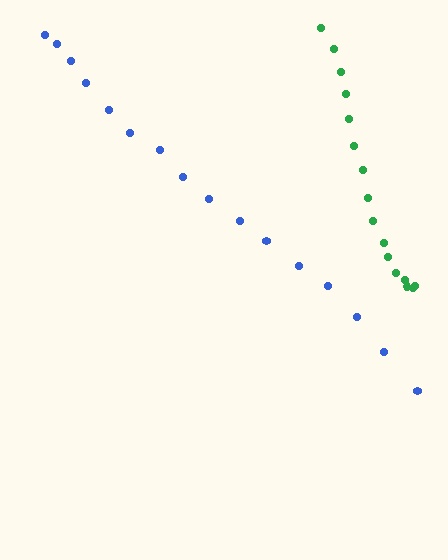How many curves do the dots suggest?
There are 2 distinct paths.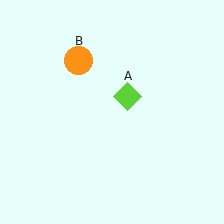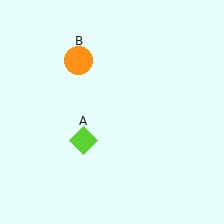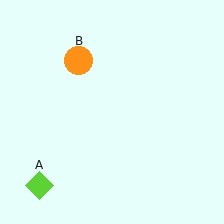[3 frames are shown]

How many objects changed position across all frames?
1 object changed position: lime diamond (object A).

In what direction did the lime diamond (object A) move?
The lime diamond (object A) moved down and to the left.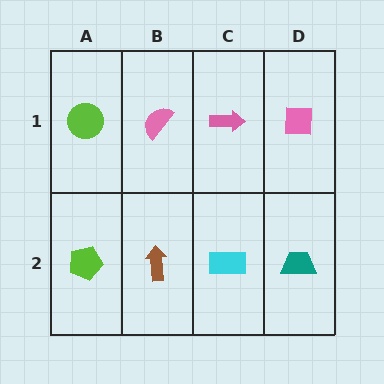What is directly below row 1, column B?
A brown arrow.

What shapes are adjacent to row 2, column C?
A pink arrow (row 1, column C), a brown arrow (row 2, column B), a teal trapezoid (row 2, column D).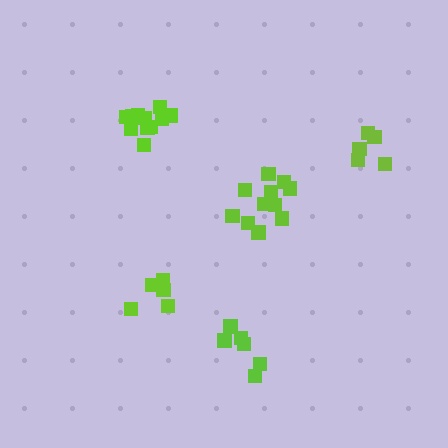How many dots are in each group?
Group 1: 5 dots, Group 2: 11 dots, Group 3: 11 dots, Group 4: 5 dots, Group 5: 6 dots (38 total).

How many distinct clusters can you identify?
There are 5 distinct clusters.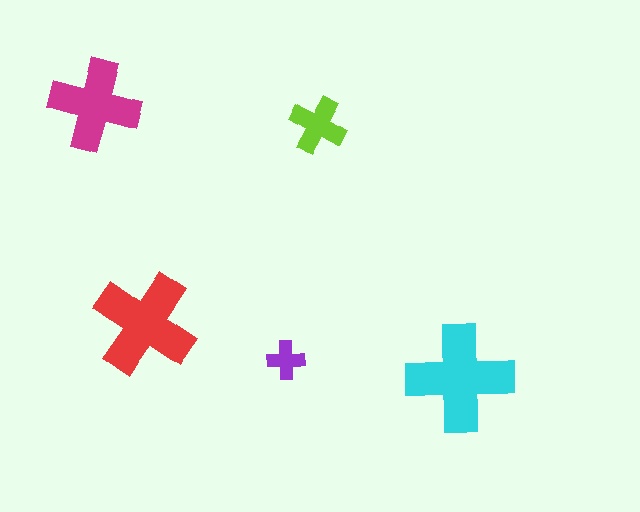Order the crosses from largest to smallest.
the cyan one, the red one, the magenta one, the lime one, the purple one.